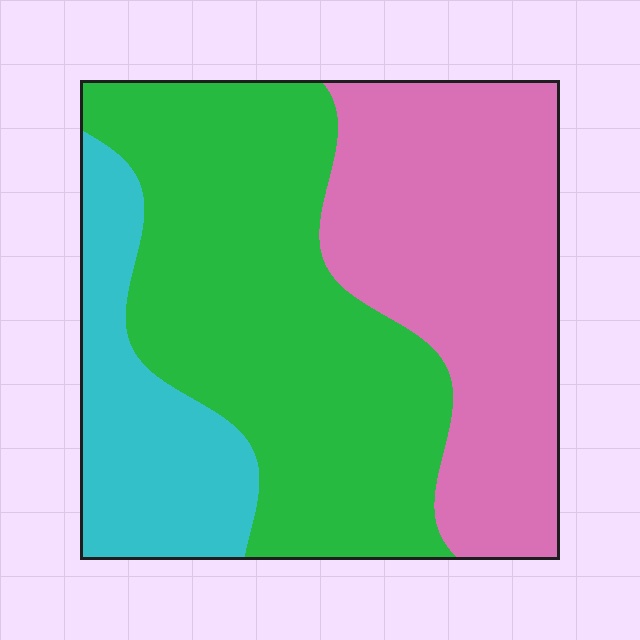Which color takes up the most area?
Green, at roughly 45%.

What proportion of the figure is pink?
Pink covers 36% of the figure.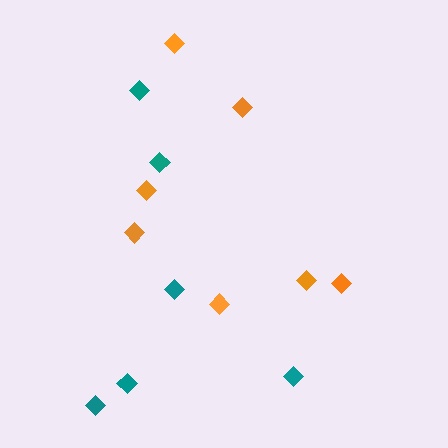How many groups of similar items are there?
There are 2 groups: one group of teal diamonds (6) and one group of orange diamonds (7).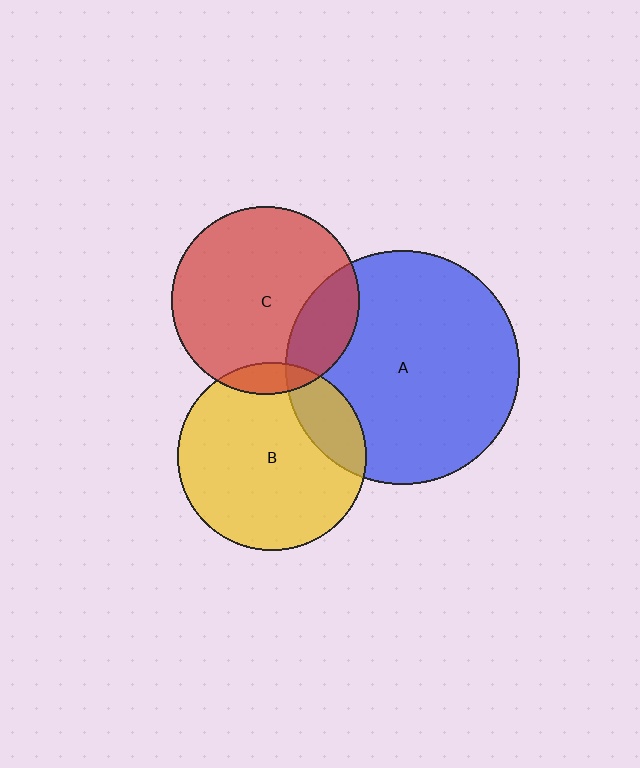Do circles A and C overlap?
Yes.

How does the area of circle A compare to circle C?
Approximately 1.6 times.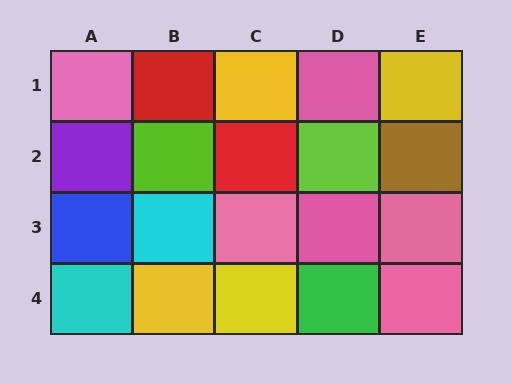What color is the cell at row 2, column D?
Lime.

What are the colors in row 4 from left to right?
Cyan, yellow, yellow, green, pink.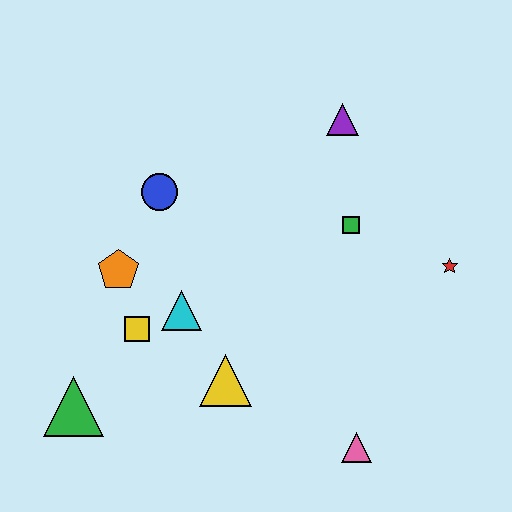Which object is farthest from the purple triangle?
The green triangle is farthest from the purple triangle.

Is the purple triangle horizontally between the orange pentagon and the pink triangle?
Yes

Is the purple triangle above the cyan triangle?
Yes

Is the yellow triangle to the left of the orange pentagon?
No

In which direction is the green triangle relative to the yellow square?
The green triangle is below the yellow square.